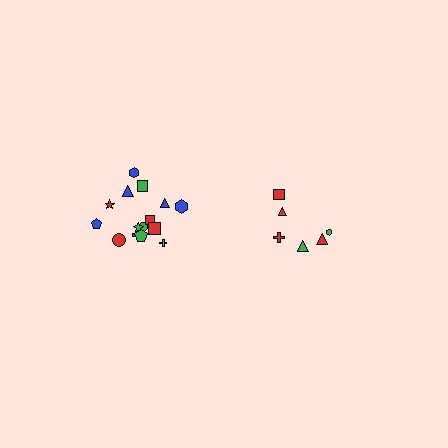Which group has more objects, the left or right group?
The left group.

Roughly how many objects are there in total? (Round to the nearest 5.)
Roughly 20 objects in total.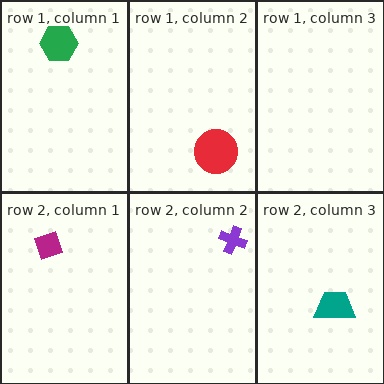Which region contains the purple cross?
The row 2, column 2 region.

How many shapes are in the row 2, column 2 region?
1.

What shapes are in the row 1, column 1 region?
The green hexagon.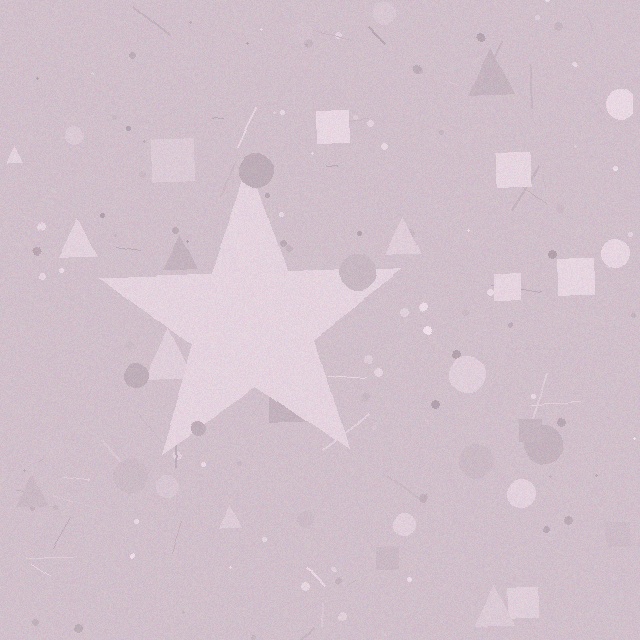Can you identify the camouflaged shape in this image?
The camouflaged shape is a star.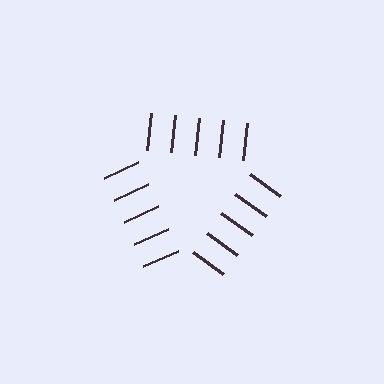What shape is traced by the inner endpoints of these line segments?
An illusory triangle — the line segments terminate on its edges but no continuous stroke is drawn.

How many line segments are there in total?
15 — 5 along each of the 3 edges.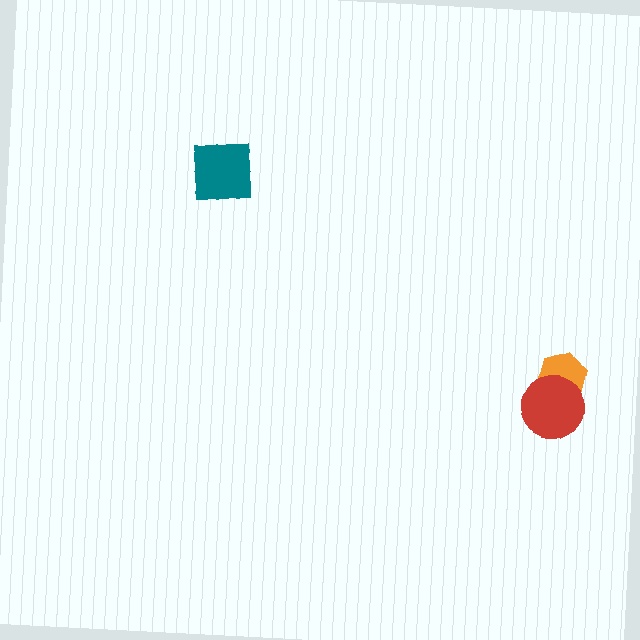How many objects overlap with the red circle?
1 object overlaps with the red circle.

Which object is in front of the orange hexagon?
The red circle is in front of the orange hexagon.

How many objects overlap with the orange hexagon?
1 object overlaps with the orange hexagon.